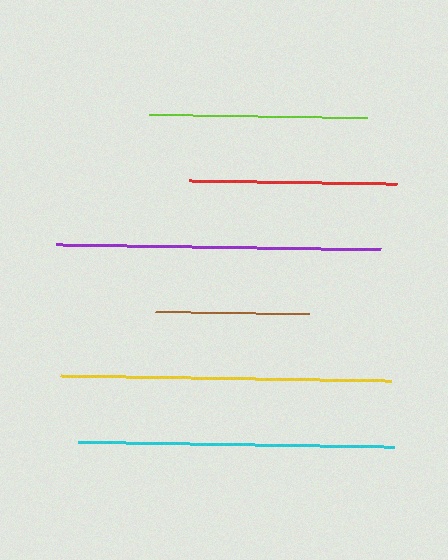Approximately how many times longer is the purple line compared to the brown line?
The purple line is approximately 2.1 times the length of the brown line.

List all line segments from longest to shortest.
From longest to shortest: yellow, purple, cyan, lime, red, brown.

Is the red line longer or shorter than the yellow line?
The yellow line is longer than the red line.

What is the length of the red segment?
The red segment is approximately 208 pixels long.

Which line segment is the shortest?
The brown line is the shortest at approximately 154 pixels.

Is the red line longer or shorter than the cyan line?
The cyan line is longer than the red line.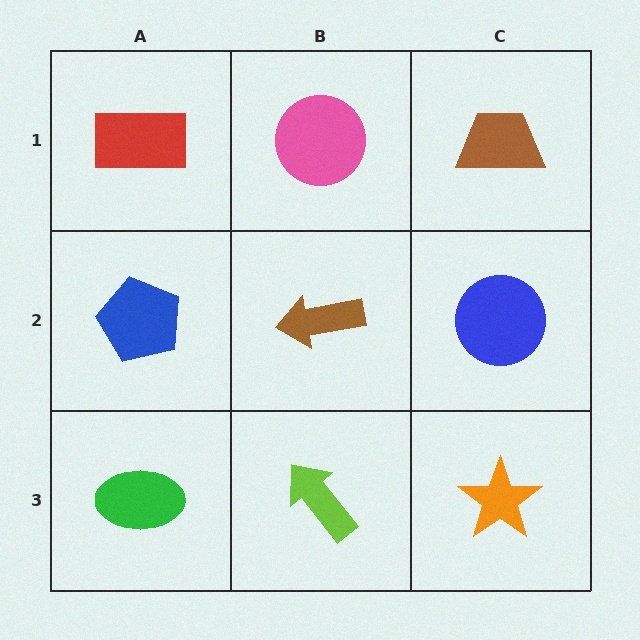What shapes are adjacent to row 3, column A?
A blue pentagon (row 2, column A), a lime arrow (row 3, column B).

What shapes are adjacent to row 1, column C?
A blue circle (row 2, column C), a pink circle (row 1, column B).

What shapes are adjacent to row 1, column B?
A brown arrow (row 2, column B), a red rectangle (row 1, column A), a brown trapezoid (row 1, column C).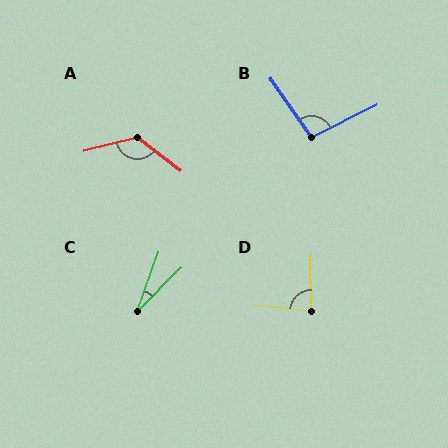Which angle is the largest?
A, at approximately 128 degrees.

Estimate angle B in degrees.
Approximately 98 degrees.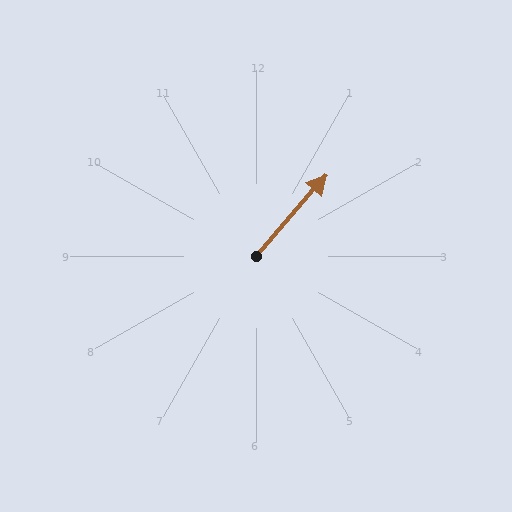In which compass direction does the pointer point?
Northeast.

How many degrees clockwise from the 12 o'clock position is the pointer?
Approximately 41 degrees.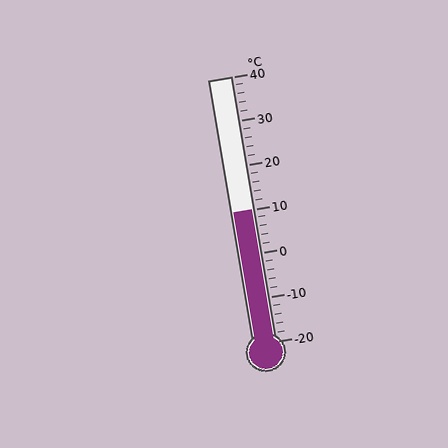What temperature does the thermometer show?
The thermometer shows approximately 10°C.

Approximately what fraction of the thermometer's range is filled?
The thermometer is filled to approximately 50% of its range.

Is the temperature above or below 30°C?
The temperature is below 30°C.